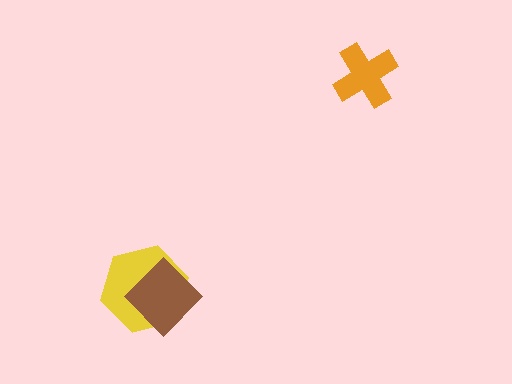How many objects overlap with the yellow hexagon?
1 object overlaps with the yellow hexagon.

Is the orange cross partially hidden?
No, no other shape covers it.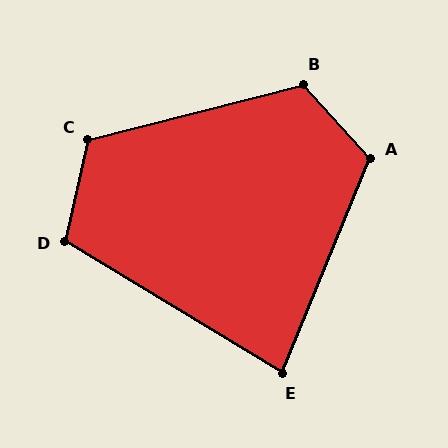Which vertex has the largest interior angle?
B, at approximately 118 degrees.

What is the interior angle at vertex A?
Approximately 116 degrees (obtuse).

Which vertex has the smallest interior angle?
E, at approximately 81 degrees.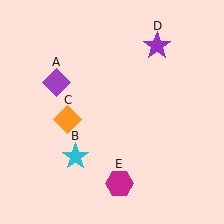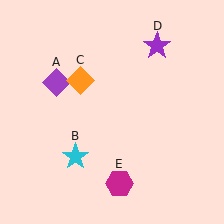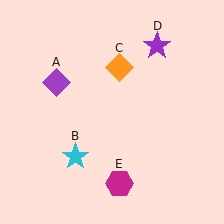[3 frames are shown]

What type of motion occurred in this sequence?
The orange diamond (object C) rotated clockwise around the center of the scene.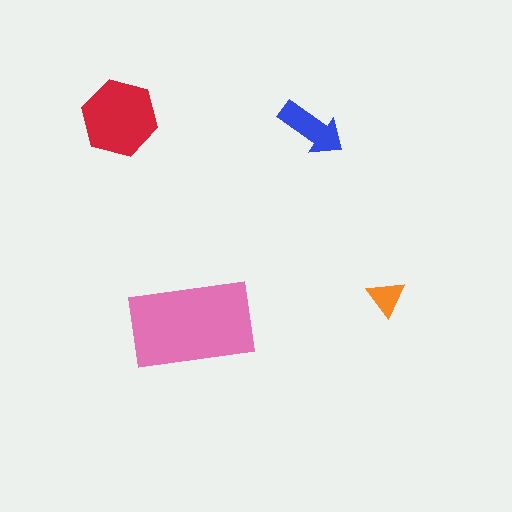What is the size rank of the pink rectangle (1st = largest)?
1st.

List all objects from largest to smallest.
The pink rectangle, the red hexagon, the blue arrow, the orange triangle.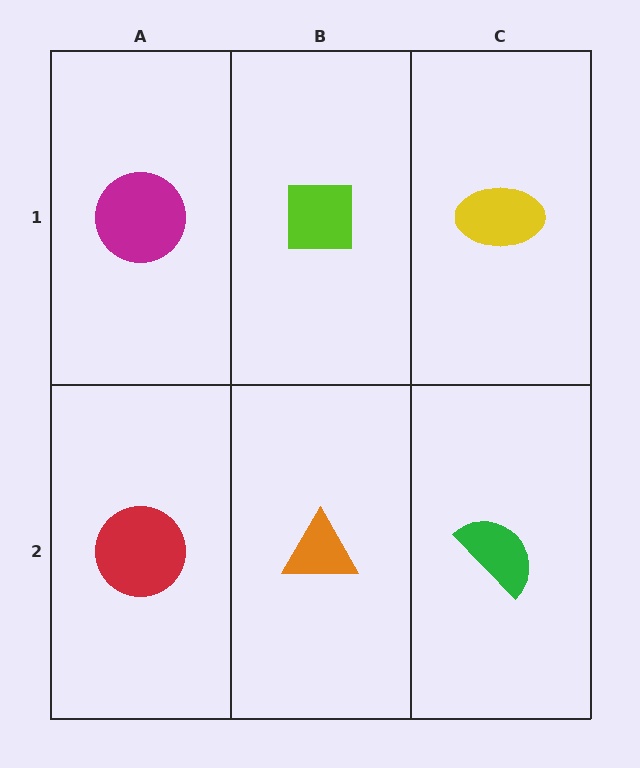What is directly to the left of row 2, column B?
A red circle.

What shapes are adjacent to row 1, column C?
A green semicircle (row 2, column C), a lime square (row 1, column B).